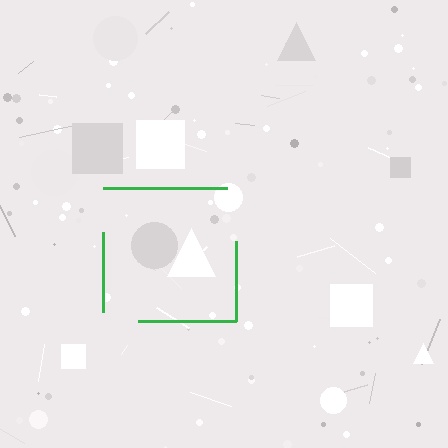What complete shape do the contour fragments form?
The contour fragments form a square.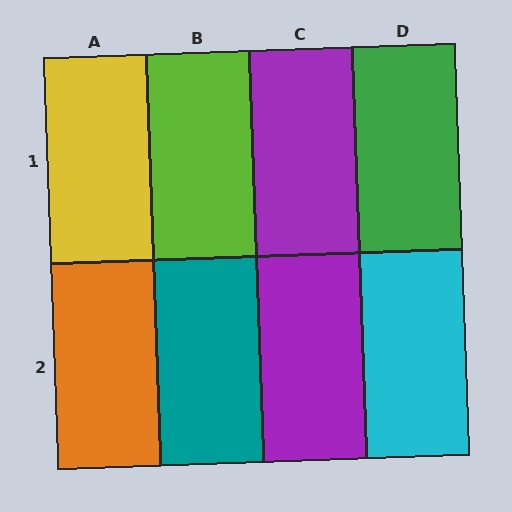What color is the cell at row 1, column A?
Yellow.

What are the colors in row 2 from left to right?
Orange, teal, purple, cyan.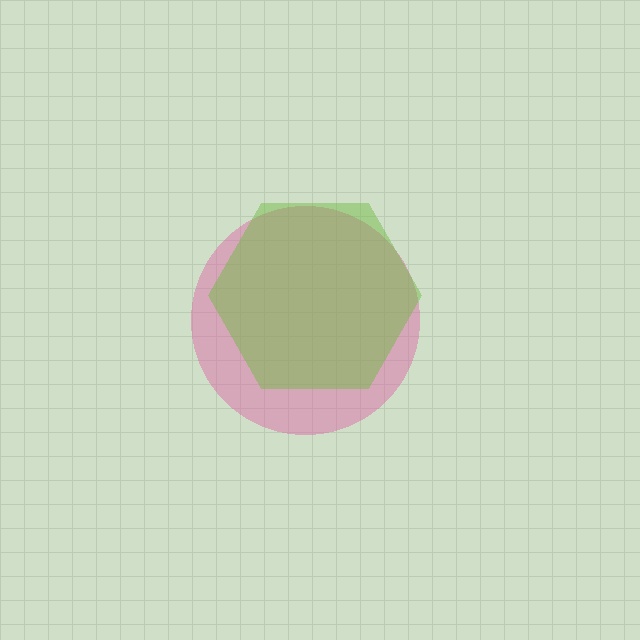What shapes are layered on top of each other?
The layered shapes are: a pink circle, a lime hexagon.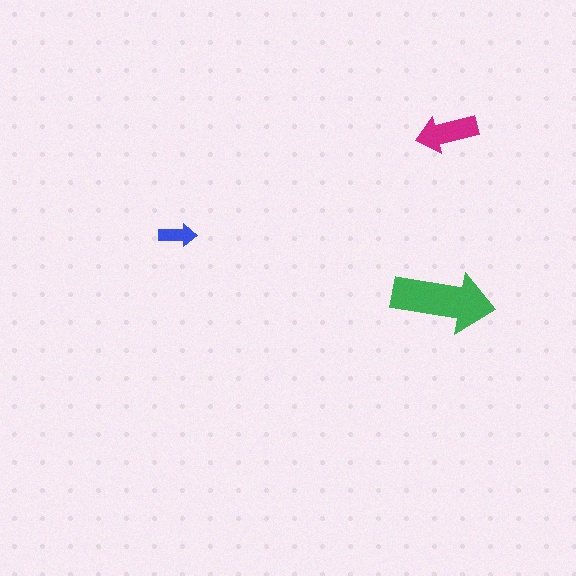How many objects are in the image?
There are 3 objects in the image.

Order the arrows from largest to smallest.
the green one, the magenta one, the blue one.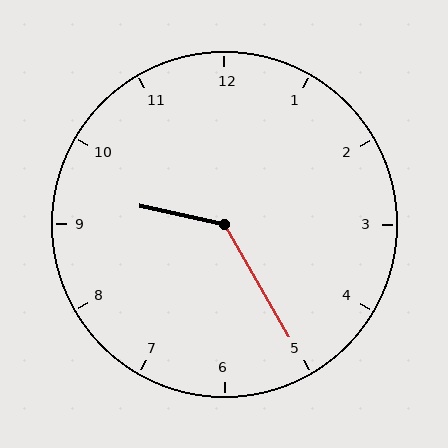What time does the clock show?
9:25.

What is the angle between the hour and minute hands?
Approximately 132 degrees.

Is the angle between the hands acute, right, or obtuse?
It is obtuse.